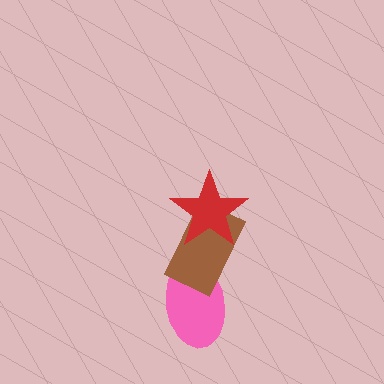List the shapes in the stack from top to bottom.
From top to bottom: the red star, the brown rectangle, the pink ellipse.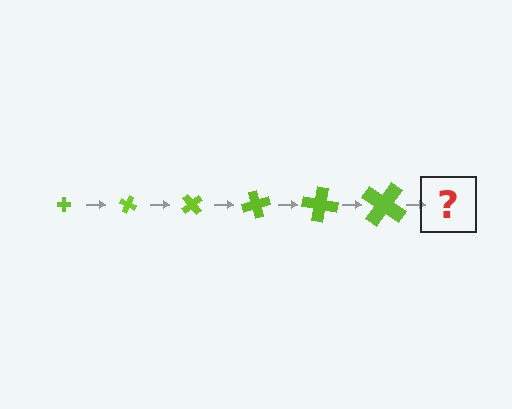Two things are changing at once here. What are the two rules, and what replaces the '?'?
The two rules are that the cross grows larger each step and it rotates 25 degrees each step. The '?' should be a cross, larger than the previous one and rotated 150 degrees from the start.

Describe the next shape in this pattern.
It should be a cross, larger than the previous one and rotated 150 degrees from the start.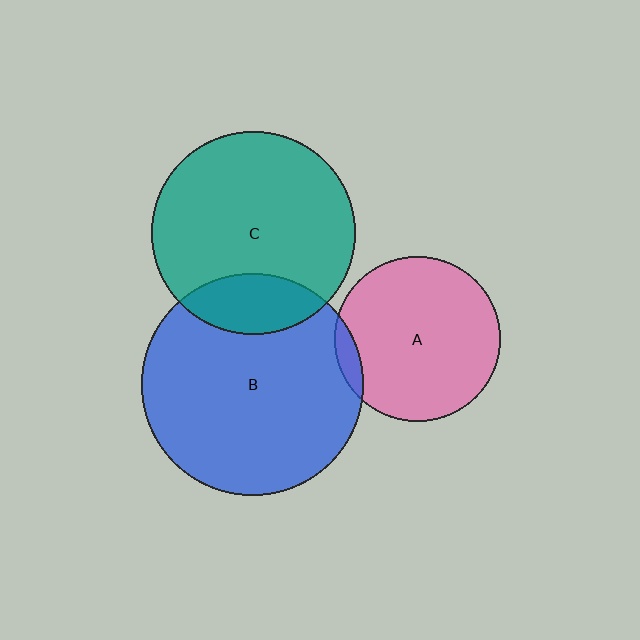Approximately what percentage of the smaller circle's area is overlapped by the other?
Approximately 20%.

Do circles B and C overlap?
Yes.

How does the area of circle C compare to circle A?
Approximately 1.5 times.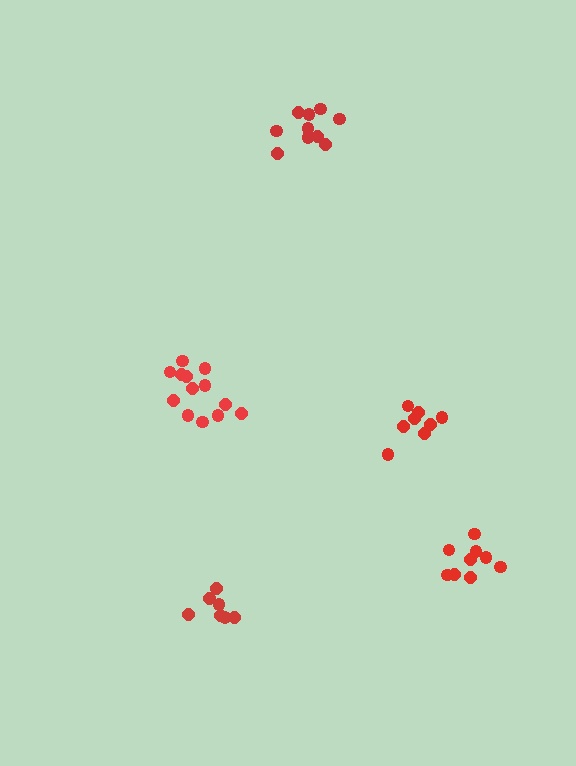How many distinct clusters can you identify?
There are 5 distinct clusters.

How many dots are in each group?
Group 1: 9 dots, Group 2: 10 dots, Group 3: 13 dots, Group 4: 7 dots, Group 5: 8 dots (47 total).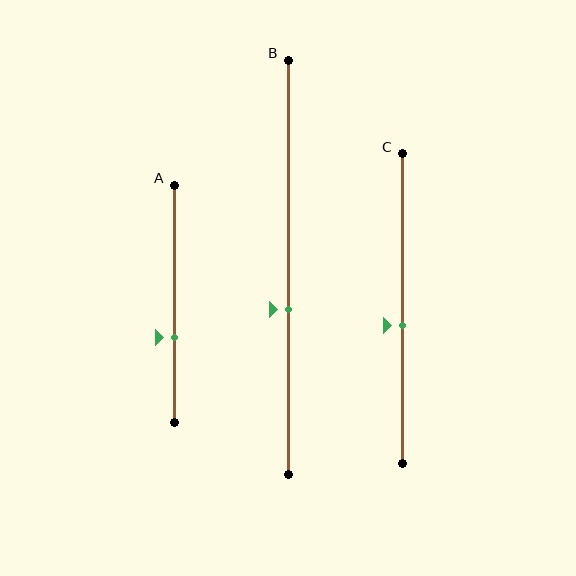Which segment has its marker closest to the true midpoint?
Segment C has its marker closest to the true midpoint.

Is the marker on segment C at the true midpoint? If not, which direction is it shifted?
No, the marker on segment C is shifted downward by about 6% of the segment length.